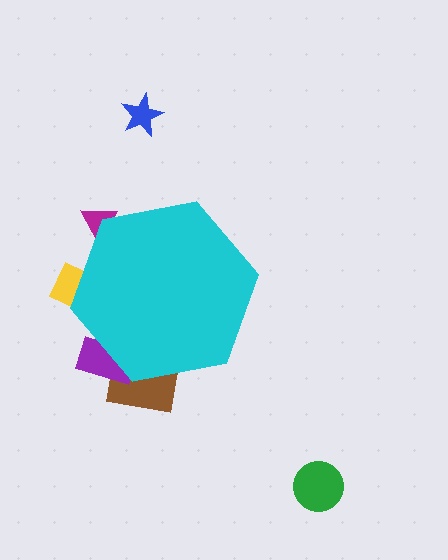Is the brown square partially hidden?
Yes, the brown square is partially hidden behind the cyan hexagon.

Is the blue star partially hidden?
No, the blue star is fully visible.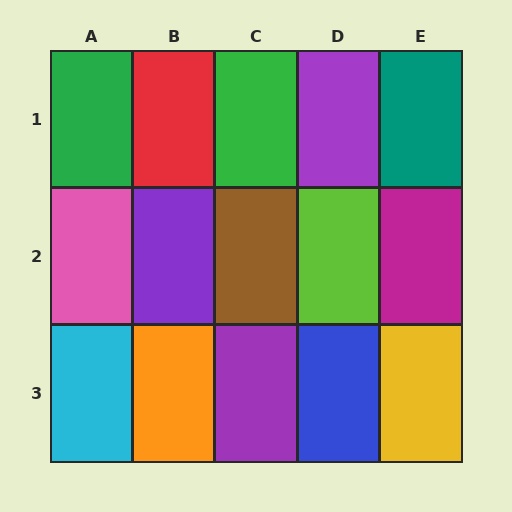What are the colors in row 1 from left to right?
Green, red, green, purple, teal.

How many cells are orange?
1 cell is orange.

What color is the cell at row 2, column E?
Magenta.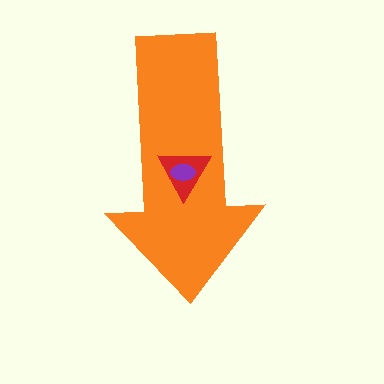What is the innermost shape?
The purple ellipse.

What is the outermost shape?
The orange arrow.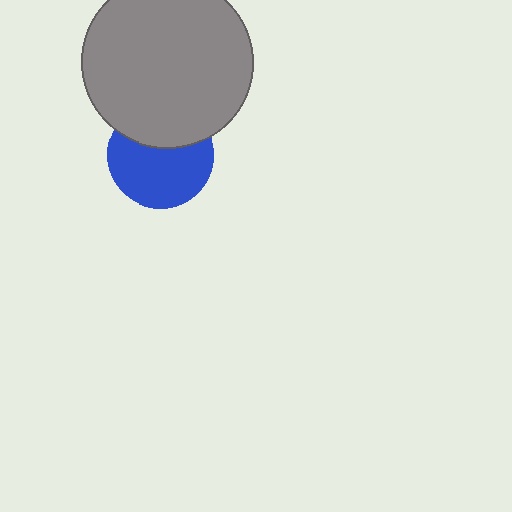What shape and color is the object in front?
The object in front is a gray circle.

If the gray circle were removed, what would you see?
You would see the complete blue circle.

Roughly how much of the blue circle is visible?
About half of it is visible (roughly 64%).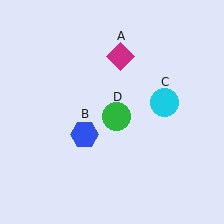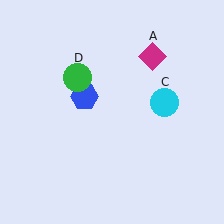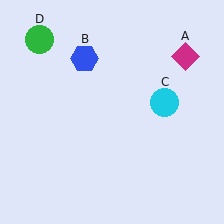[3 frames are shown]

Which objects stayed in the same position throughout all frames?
Cyan circle (object C) remained stationary.